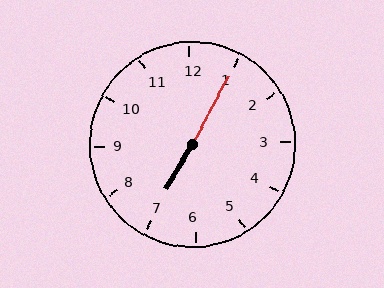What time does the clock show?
7:05.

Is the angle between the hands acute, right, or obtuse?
It is obtuse.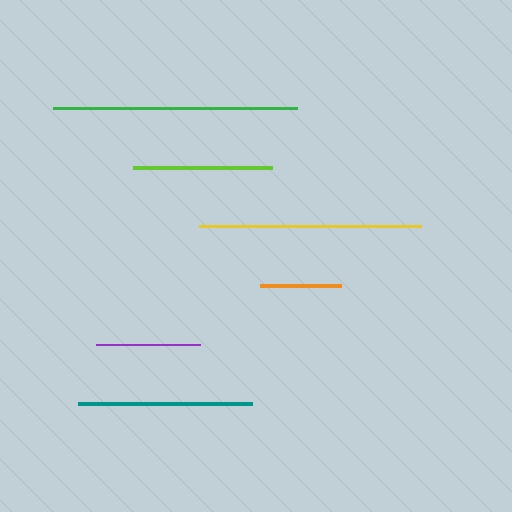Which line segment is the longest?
The green line is the longest at approximately 244 pixels.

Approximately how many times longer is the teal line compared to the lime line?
The teal line is approximately 1.3 times the length of the lime line.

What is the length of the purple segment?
The purple segment is approximately 104 pixels long.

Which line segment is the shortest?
The orange line is the shortest at approximately 80 pixels.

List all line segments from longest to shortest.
From longest to shortest: green, yellow, teal, lime, purple, orange.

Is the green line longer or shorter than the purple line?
The green line is longer than the purple line.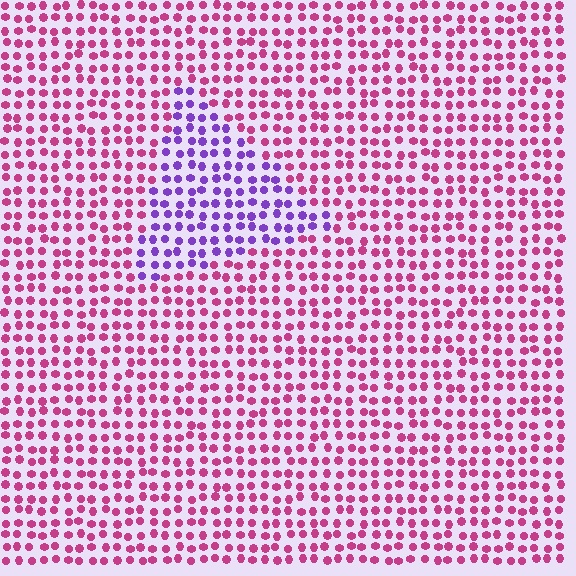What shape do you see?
I see a triangle.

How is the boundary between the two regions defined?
The boundary is defined purely by a slight shift in hue (about 57 degrees). Spacing, size, and orientation are identical on both sides.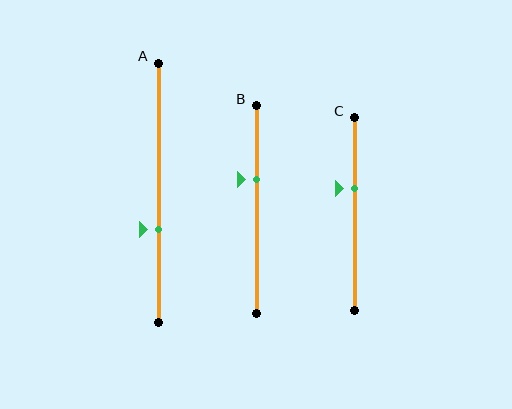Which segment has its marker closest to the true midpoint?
Segment C has its marker closest to the true midpoint.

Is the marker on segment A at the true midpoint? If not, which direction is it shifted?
No, the marker on segment A is shifted downward by about 14% of the segment length.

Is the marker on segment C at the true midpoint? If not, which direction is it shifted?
No, the marker on segment C is shifted upward by about 13% of the segment length.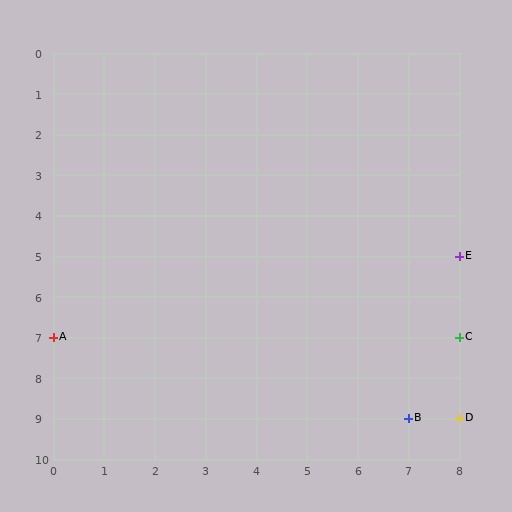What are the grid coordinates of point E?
Point E is at grid coordinates (8, 5).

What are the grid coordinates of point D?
Point D is at grid coordinates (8, 9).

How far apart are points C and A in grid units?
Points C and A are 8 columns apart.